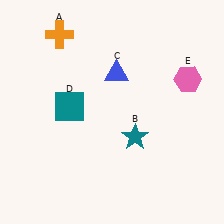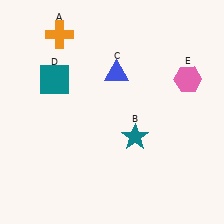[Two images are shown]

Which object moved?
The teal square (D) moved up.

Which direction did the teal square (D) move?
The teal square (D) moved up.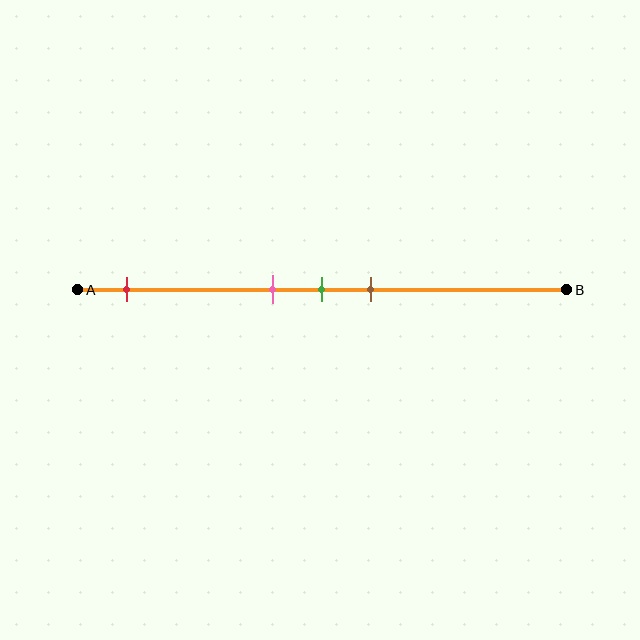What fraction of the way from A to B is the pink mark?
The pink mark is approximately 40% (0.4) of the way from A to B.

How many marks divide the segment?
There are 4 marks dividing the segment.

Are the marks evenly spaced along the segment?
No, the marks are not evenly spaced.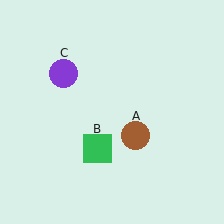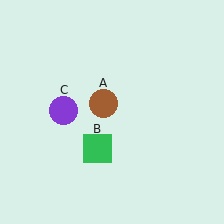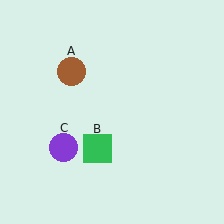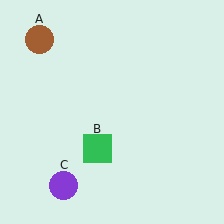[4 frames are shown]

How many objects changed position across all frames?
2 objects changed position: brown circle (object A), purple circle (object C).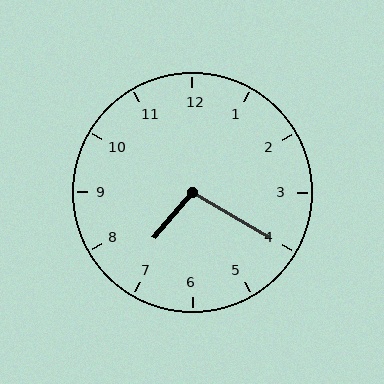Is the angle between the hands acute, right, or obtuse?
It is obtuse.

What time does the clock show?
7:20.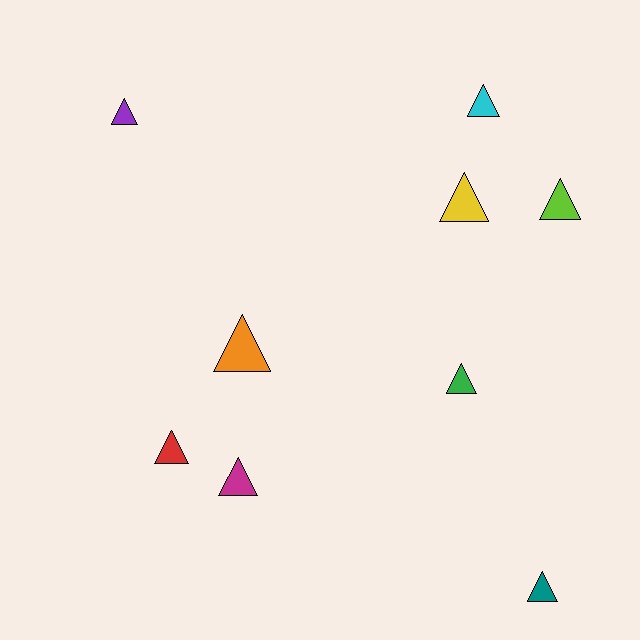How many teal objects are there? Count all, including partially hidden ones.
There is 1 teal object.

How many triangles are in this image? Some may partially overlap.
There are 9 triangles.